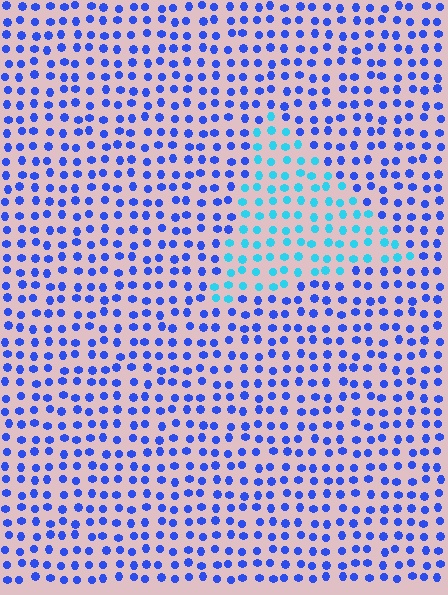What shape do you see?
I see a triangle.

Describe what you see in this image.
The image is filled with small blue elements in a uniform arrangement. A triangle-shaped region is visible where the elements are tinted to a slightly different hue, forming a subtle color boundary.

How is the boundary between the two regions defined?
The boundary is defined purely by a slight shift in hue (about 42 degrees). Spacing, size, and orientation are identical on both sides.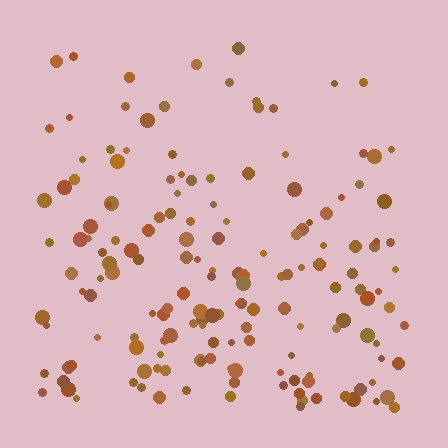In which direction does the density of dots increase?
From top to bottom, with the bottom side densest.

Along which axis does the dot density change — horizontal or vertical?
Vertical.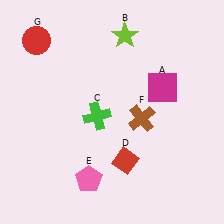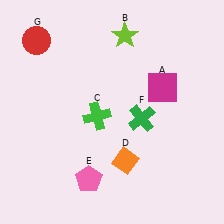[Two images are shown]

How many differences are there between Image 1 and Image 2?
There are 2 differences between the two images.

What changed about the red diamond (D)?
In Image 1, D is red. In Image 2, it changed to orange.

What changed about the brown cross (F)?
In Image 1, F is brown. In Image 2, it changed to green.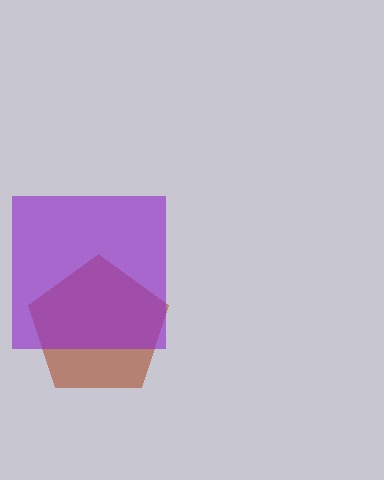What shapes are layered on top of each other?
The layered shapes are: a brown pentagon, a purple square.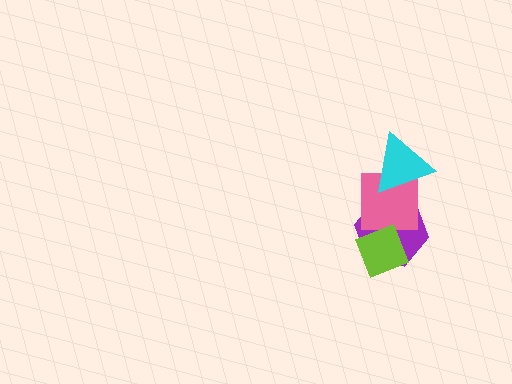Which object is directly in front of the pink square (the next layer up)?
The cyan triangle is directly in front of the pink square.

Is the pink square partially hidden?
Yes, it is partially covered by another shape.